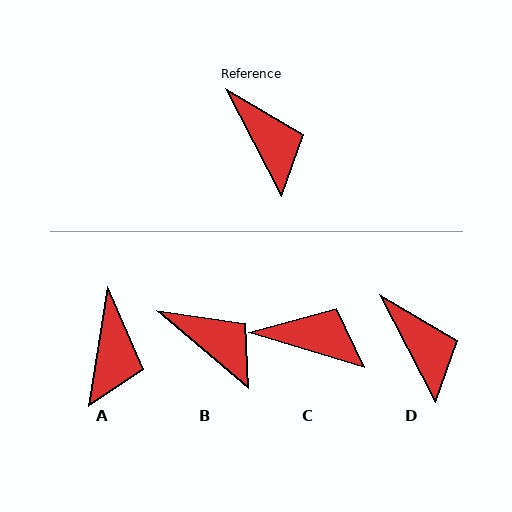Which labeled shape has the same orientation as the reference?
D.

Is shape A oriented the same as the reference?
No, it is off by about 36 degrees.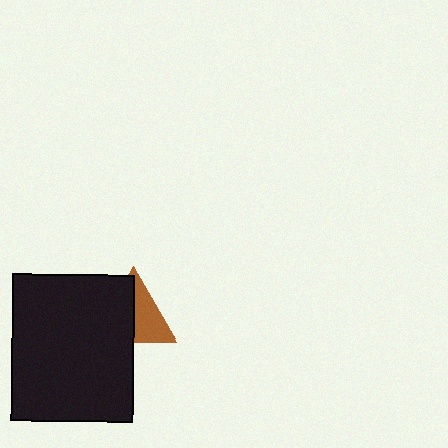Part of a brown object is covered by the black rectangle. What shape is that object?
It is a triangle.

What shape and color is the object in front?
The object in front is a black rectangle.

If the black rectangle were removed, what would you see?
You would see the complete brown triangle.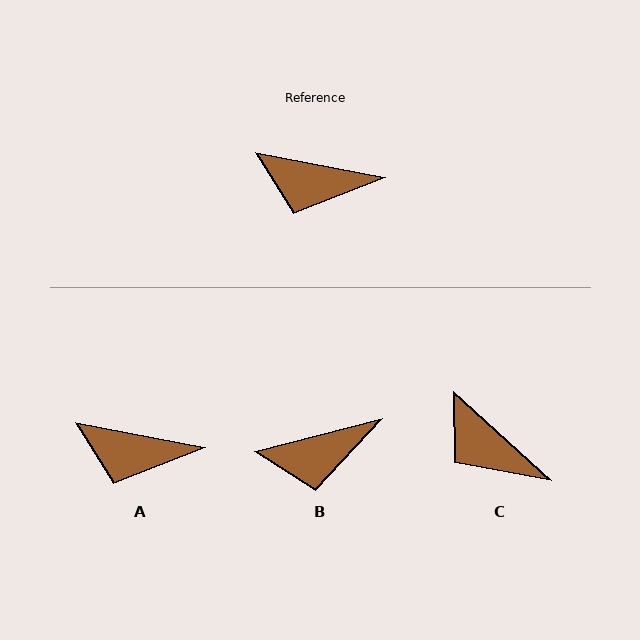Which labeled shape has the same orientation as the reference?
A.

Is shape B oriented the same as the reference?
No, it is off by about 26 degrees.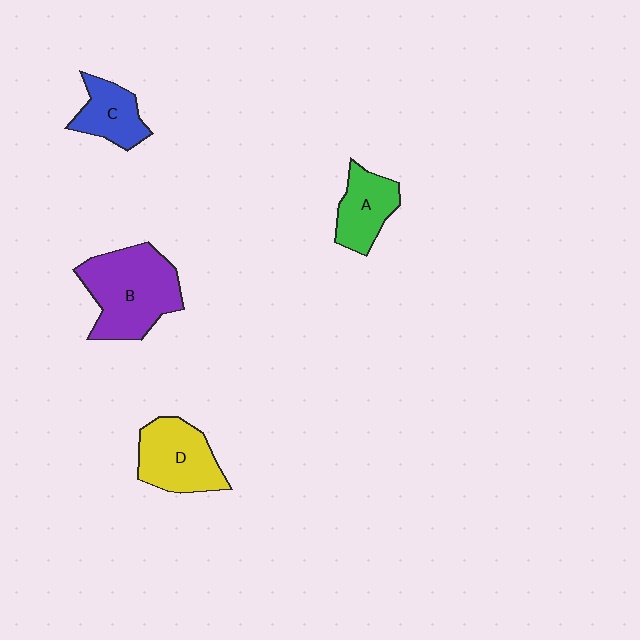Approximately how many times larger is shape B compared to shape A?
Approximately 1.9 times.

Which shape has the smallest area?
Shape C (blue).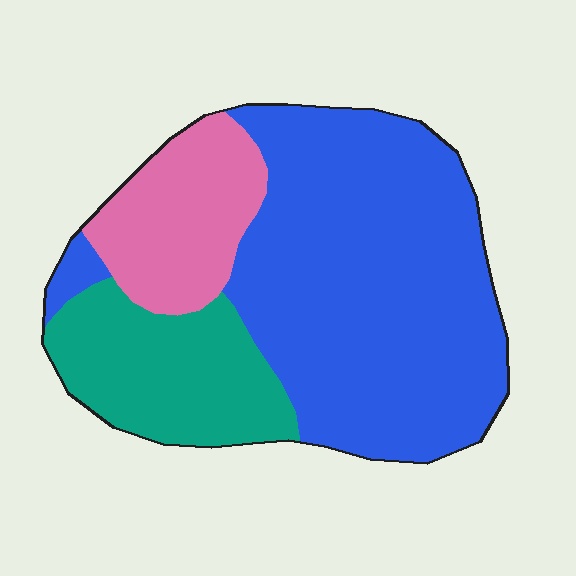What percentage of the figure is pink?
Pink takes up about one sixth (1/6) of the figure.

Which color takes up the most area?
Blue, at roughly 60%.